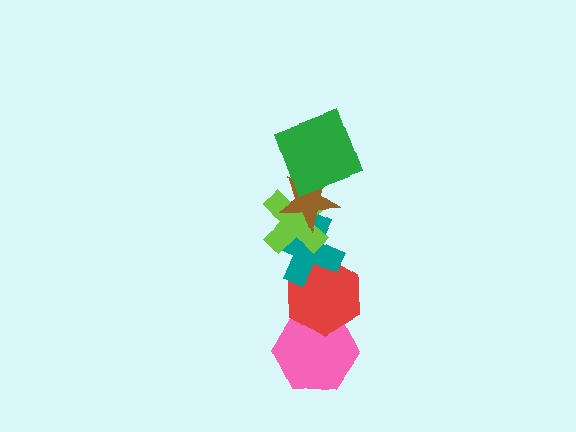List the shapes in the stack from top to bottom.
From top to bottom: the green square, the brown star, the lime cross, the teal cross, the red hexagon, the pink hexagon.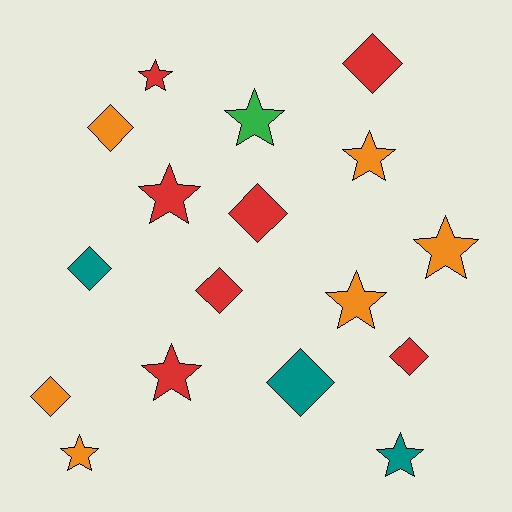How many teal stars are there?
There is 1 teal star.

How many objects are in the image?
There are 17 objects.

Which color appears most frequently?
Red, with 7 objects.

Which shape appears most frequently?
Star, with 9 objects.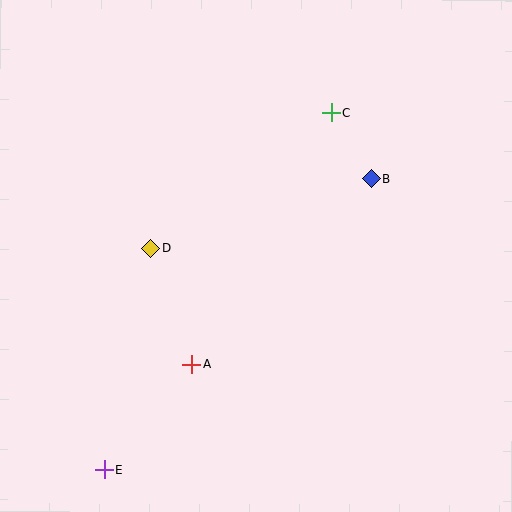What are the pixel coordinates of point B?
Point B is at (371, 179).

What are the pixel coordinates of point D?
Point D is at (151, 248).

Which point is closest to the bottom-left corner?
Point E is closest to the bottom-left corner.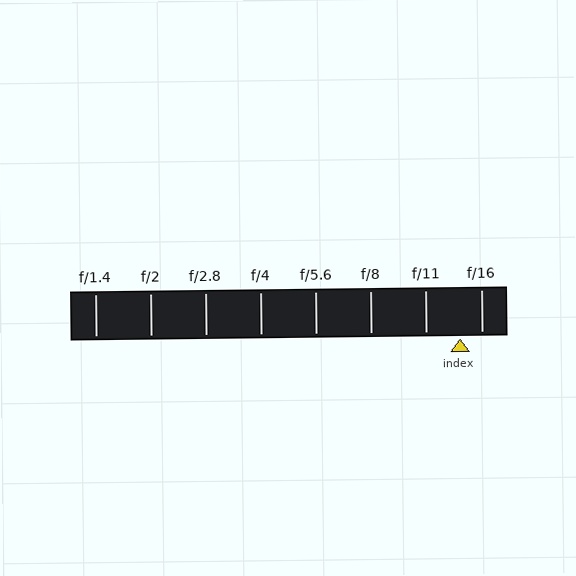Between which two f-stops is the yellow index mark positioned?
The index mark is between f/11 and f/16.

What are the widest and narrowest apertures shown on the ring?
The widest aperture shown is f/1.4 and the narrowest is f/16.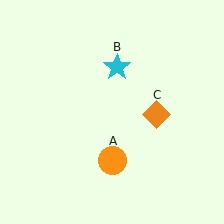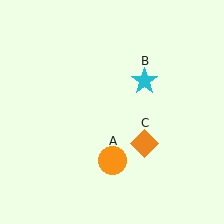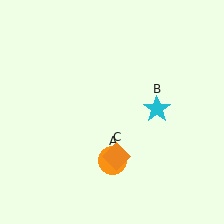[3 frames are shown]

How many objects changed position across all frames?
2 objects changed position: cyan star (object B), orange diamond (object C).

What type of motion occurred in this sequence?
The cyan star (object B), orange diamond (object C) rotated clockwise around the center of the scene.